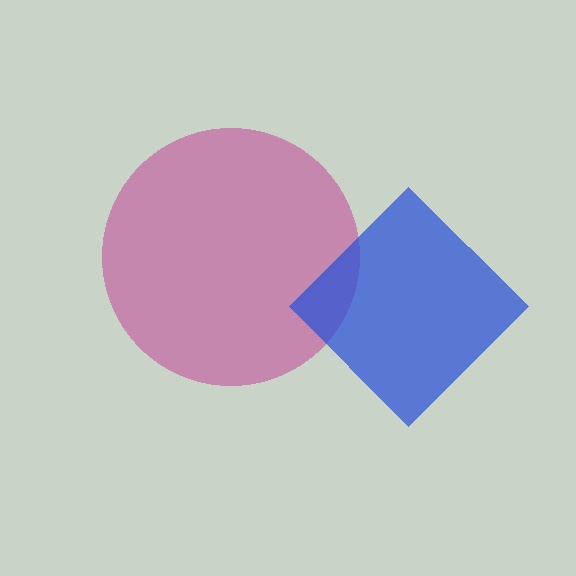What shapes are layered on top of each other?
The layered shapes are: a magenta circle, a blue diamond.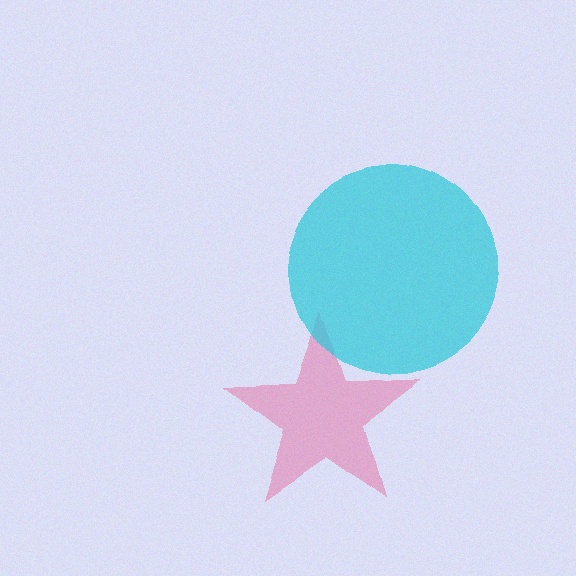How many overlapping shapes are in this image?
There are 2 overlapping shapes in the image.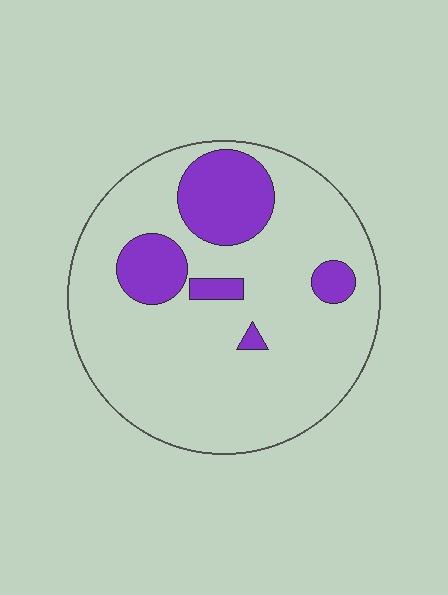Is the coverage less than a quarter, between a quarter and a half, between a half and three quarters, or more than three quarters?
Less than a quarter.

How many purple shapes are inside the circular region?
5.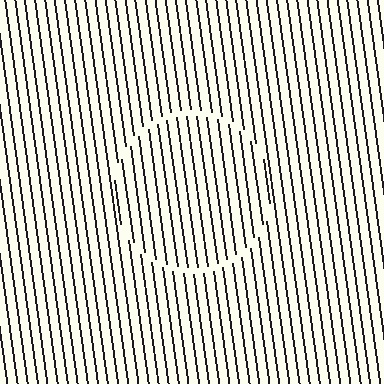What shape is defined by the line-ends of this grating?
An illusory circle. The interior of the shape contains the same grating, shifted by half a period — the contour is defined by the phase discontinuity where line-ends from the inner and outer gratings abut.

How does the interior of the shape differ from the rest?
The interior of the shape contains the same grating, shifted by half a period — the contour is defined by the phase discontinuity where line-ends from the inner and outer gratings abut.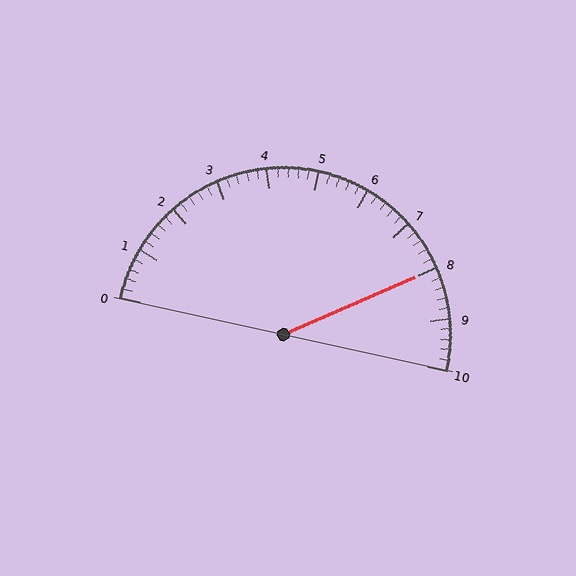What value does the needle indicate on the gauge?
The needle indicates approximately 8.0.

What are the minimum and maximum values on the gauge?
The gauge ranges from 0 to 10.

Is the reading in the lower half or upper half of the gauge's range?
The reading is in the upper half of the range (0 to 10).